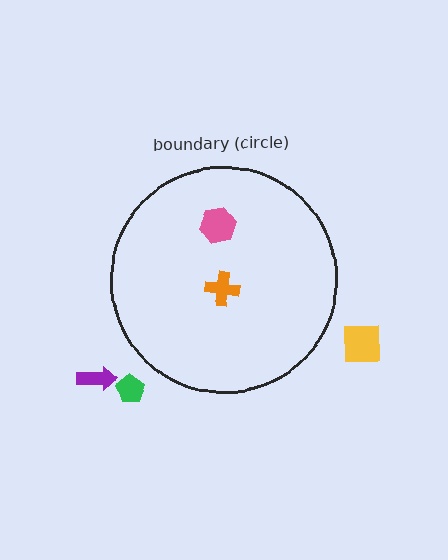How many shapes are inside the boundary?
2 inside, 3 outside.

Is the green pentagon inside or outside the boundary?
Outside.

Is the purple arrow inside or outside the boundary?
Outside.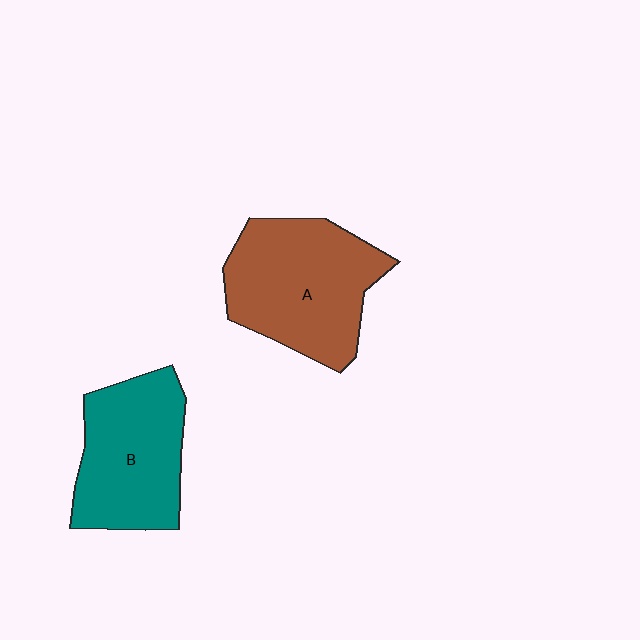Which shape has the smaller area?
Shape B (teal).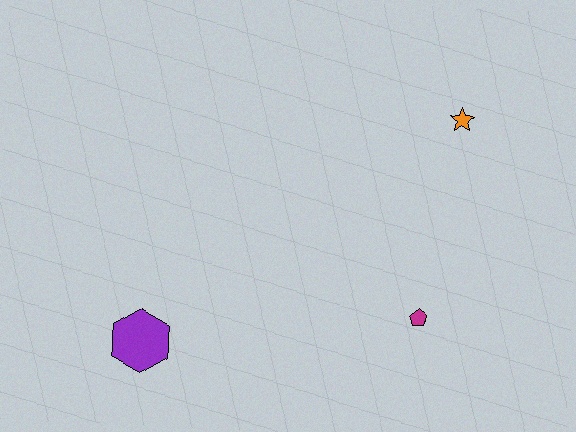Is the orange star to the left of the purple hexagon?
No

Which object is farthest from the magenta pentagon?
The purple hexagon is farthest from the magenta pentagon.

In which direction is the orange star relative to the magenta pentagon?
The orange star is above the magenta pentagon.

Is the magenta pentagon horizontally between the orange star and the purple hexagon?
Yes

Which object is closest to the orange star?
The magenta pentagon is closest to the orange star.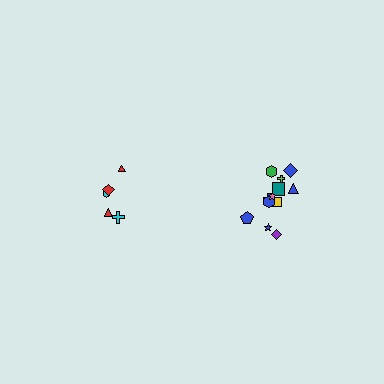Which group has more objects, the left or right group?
The right group.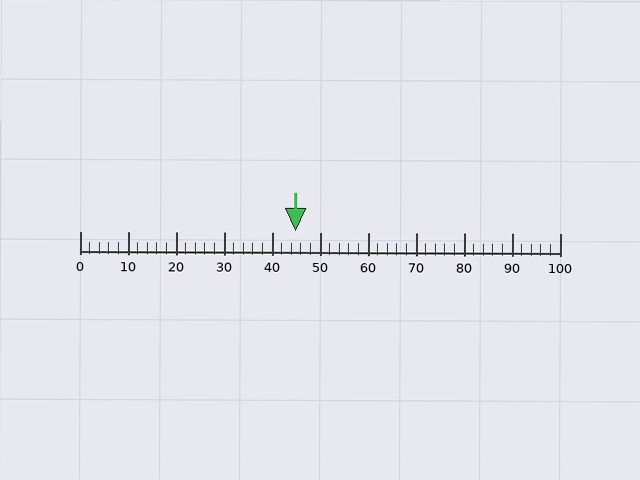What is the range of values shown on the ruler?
The ruler shows values from 0 to 100.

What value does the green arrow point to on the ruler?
The green arrow points to approximately 45.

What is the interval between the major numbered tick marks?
The major tick marks are spaced 10 units apart.